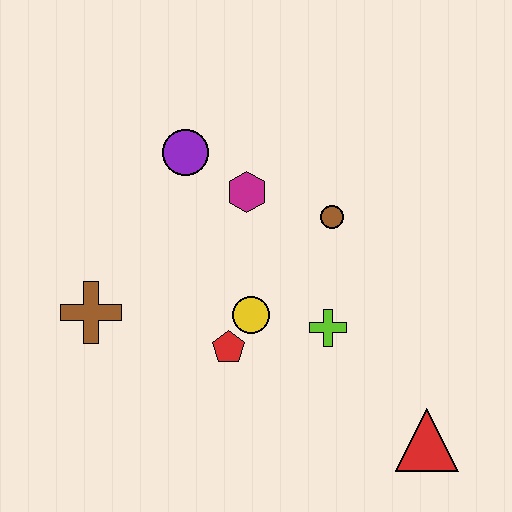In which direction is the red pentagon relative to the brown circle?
The red pentagon is below the brown circle.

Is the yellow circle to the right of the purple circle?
Yes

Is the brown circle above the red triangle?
Yes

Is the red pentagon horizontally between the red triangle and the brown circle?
No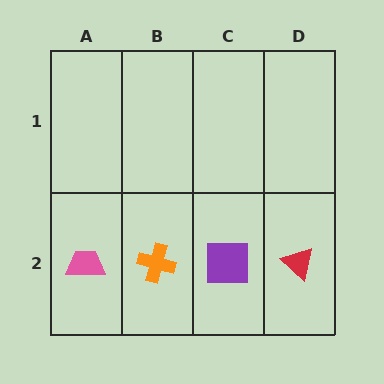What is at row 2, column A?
A pink trapezoid.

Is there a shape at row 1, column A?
No, that cell is empty.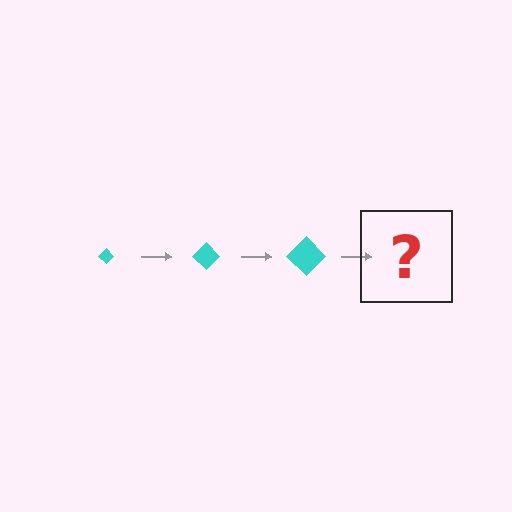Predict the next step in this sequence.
The next step is a cyan diamond, larger than the previous one.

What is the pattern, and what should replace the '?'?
The pattern is that the diamond gets progressively larger each step. The '?' should be a cyan diamond, larger than the previous one.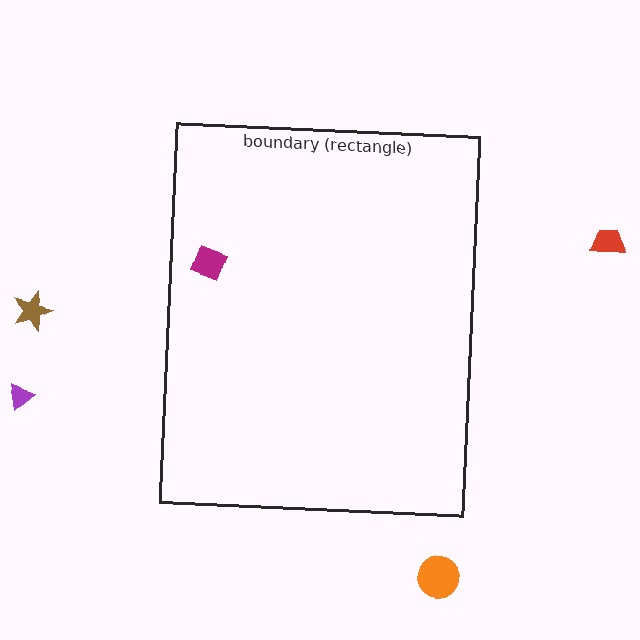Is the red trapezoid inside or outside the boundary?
Outside.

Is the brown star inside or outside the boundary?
Outside.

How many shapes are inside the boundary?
1 inside, 4 outside.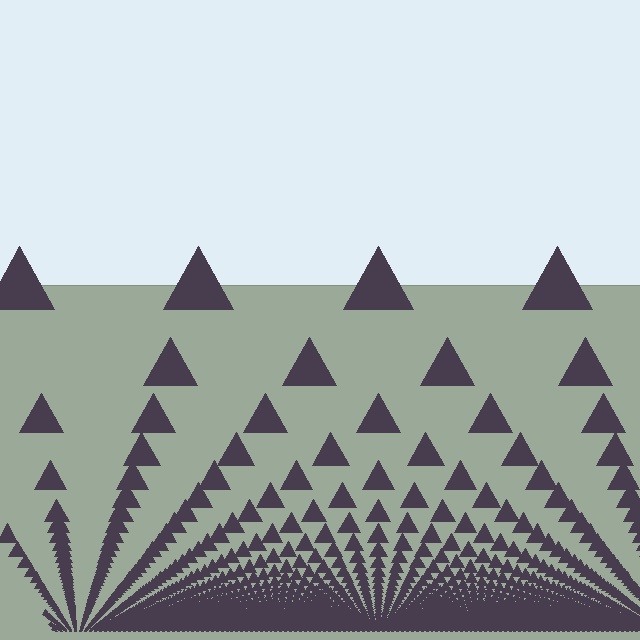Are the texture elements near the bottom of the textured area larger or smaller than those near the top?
Smaller. The gradient is inverted — elements near the bottom are smaller and denser.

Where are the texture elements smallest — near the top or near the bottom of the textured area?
Near the bottom.